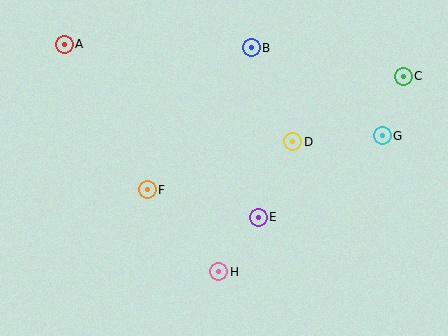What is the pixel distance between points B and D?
The distance between B and D is 103 pixels.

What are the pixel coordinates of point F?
Point F is at (147, 190).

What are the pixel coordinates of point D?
Point D is at (293, 142).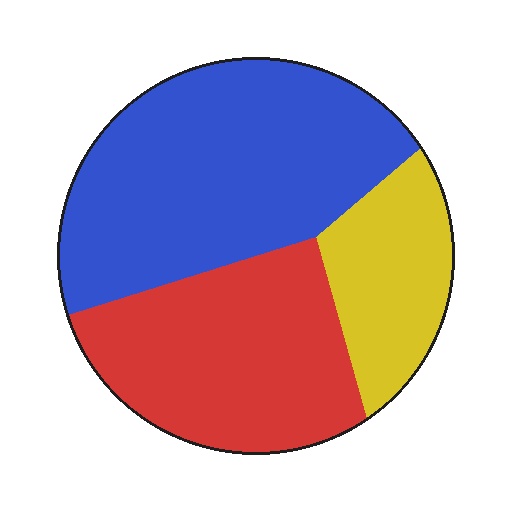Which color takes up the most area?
Blue, at roughly 45%.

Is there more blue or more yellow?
Blue.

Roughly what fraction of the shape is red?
Red covers roughly 35% of the shape.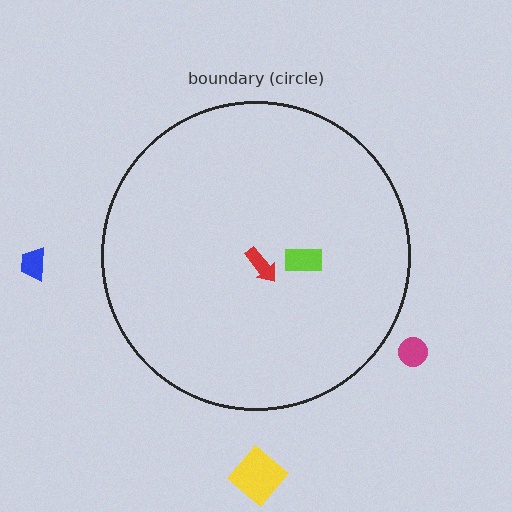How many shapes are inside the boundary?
2 inside, 3 outside.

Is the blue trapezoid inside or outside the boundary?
Outside.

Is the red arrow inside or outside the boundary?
Inside.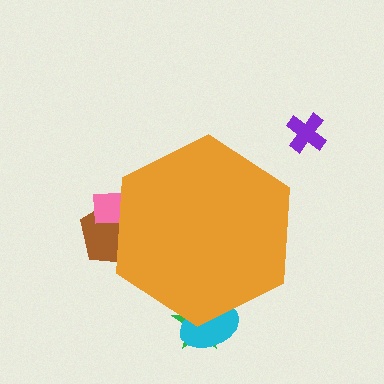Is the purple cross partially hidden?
No, the purple cross is fully visible.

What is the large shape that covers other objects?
An orange hexagon.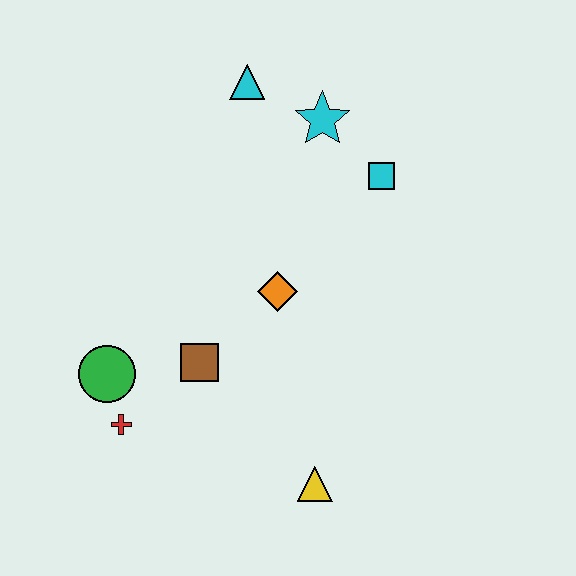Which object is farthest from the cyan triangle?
The yellow triangle is farthest from the cyan triangle.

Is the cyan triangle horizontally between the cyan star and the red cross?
Yes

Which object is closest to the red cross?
The green circle is closest to the red cross.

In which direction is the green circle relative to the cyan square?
The green circle is to the left of the cyan square.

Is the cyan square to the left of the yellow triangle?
No